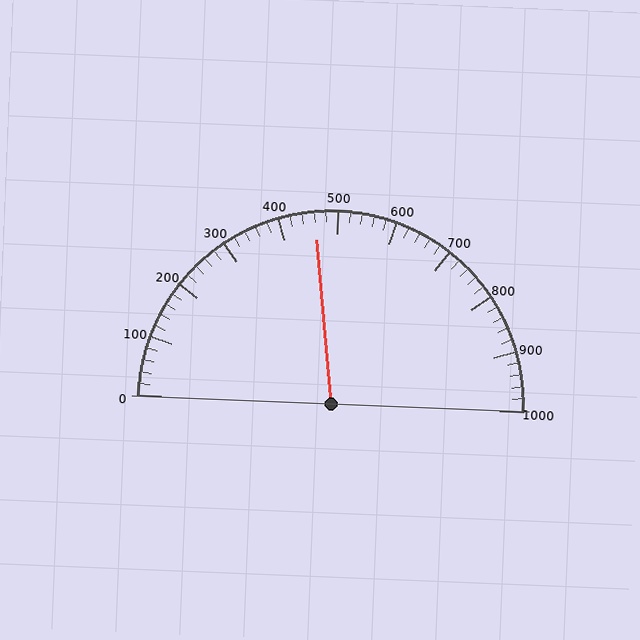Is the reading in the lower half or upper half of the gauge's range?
The reading is in the lower half of the range (0 to 1000).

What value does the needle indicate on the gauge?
The needle indicates approximately 460.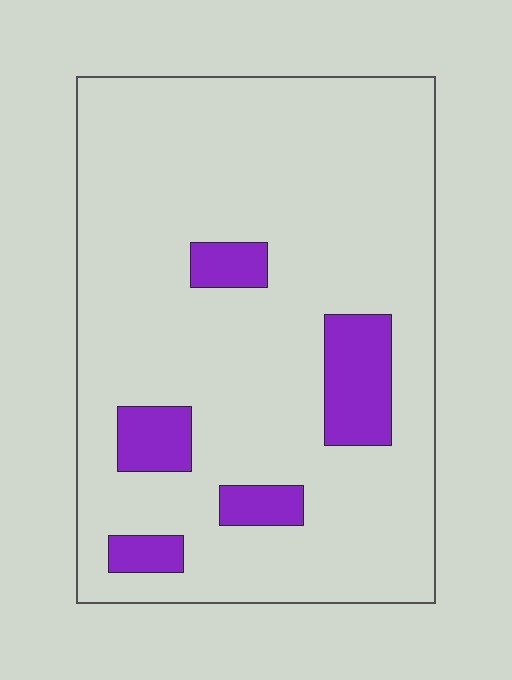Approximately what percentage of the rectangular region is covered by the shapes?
Approximately 15%.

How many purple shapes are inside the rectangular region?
5.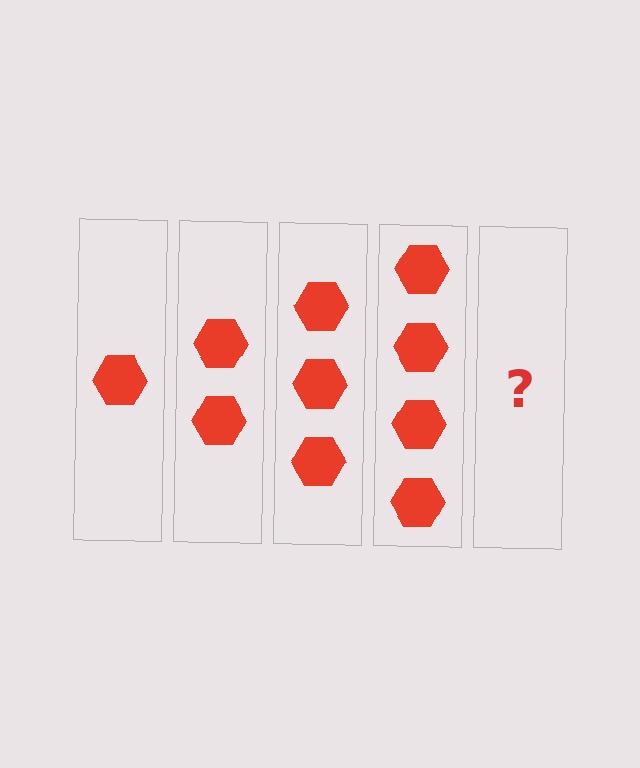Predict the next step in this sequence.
The next step is 5 hexagons.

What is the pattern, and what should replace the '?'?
The pattern is that each step adds one more hexagon. The '?' should be 5 hexagons.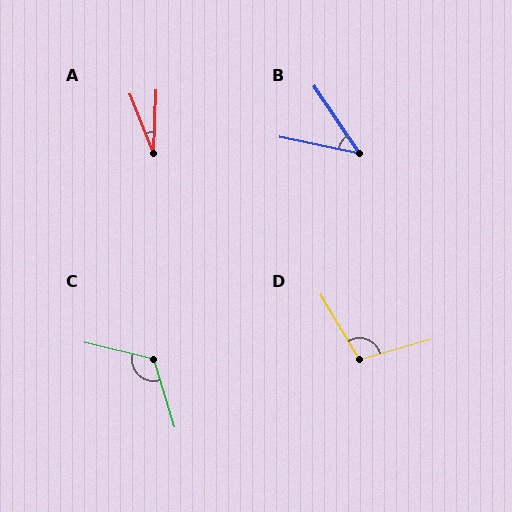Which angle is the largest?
C, at approximately 120 degrees.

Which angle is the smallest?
A, at approximately 24 degrees.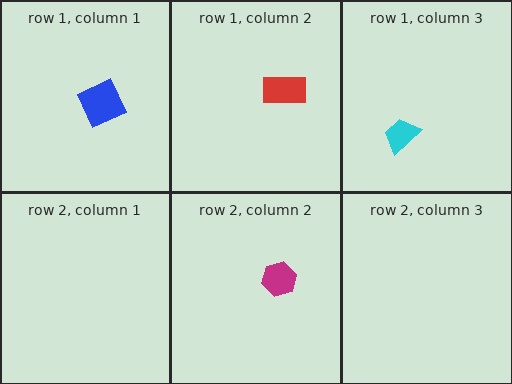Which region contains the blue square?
The row 1, column 1 region.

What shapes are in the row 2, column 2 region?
The magenta hexagon.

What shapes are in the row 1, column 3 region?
The cyan trapezoid.